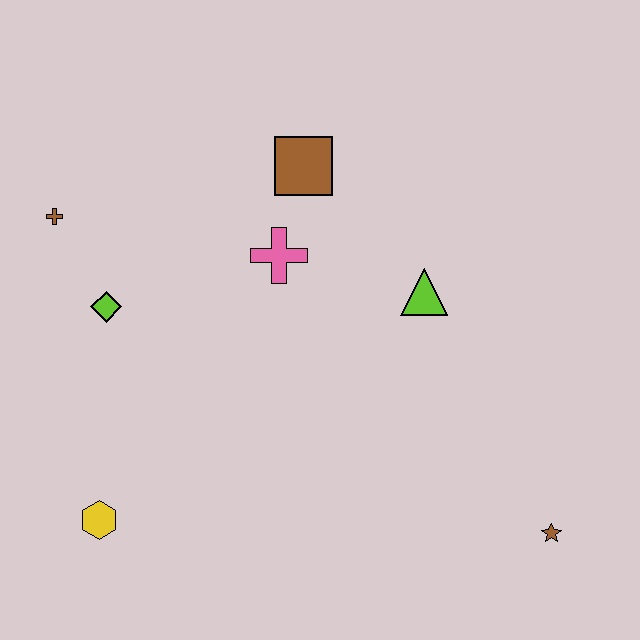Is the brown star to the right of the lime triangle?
Yes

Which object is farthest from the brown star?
The brown cross is farthest from the brown star.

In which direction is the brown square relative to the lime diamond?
The brown square is to the right of the lime diamond.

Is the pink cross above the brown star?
Yes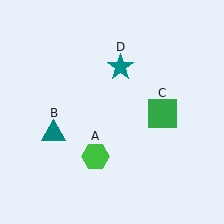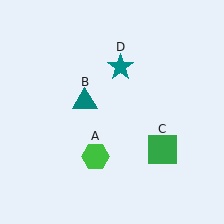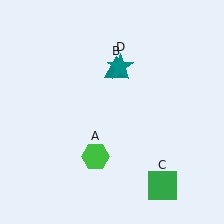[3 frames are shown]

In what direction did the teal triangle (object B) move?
The teal triangle (object B) moved up and to the right.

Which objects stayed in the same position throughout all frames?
Green hexagon (object A) and teal star (object D) remained stationary.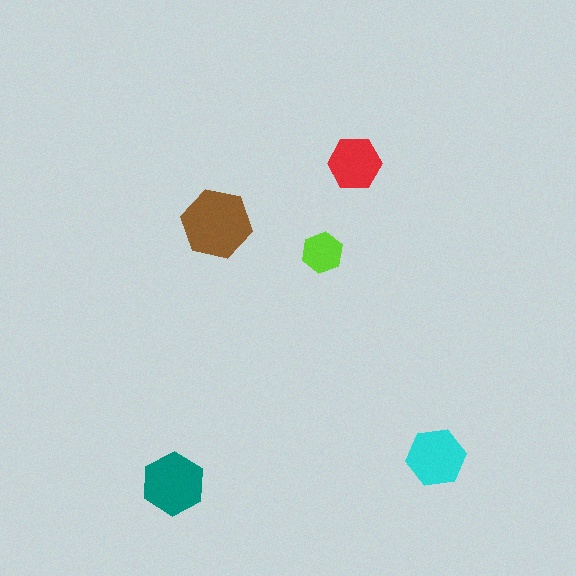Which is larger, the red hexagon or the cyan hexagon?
The cyan one.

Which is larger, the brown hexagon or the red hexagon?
The brown one.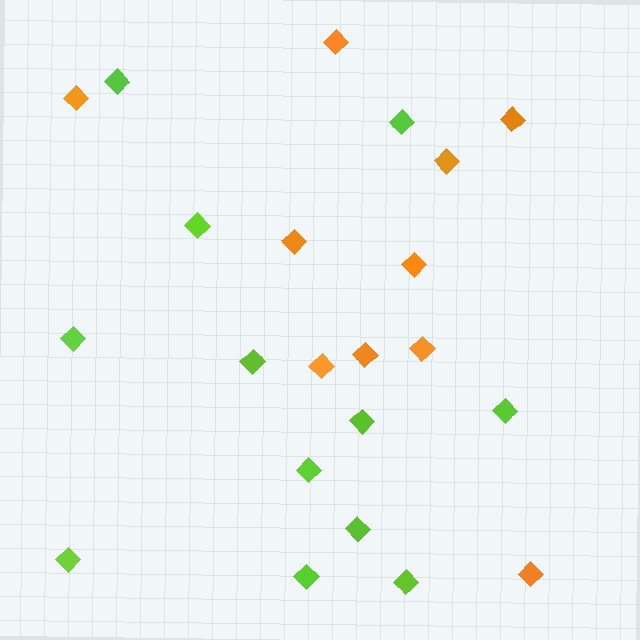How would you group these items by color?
There are 2 groups: one group of lime diamonds (12) and one group of orange diamonds (10).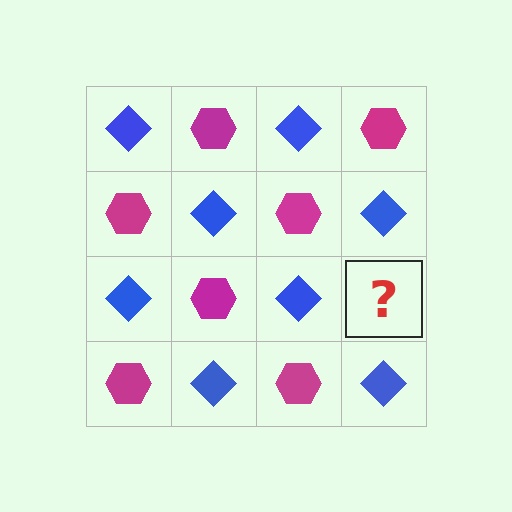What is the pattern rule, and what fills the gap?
The rule is that it alternates blue diamond and magenta hexagon in a checkerboard pattern. The gap should be filled with a magenta hexagon.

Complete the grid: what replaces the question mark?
The question mark should be replaced with a magenta hexagon.